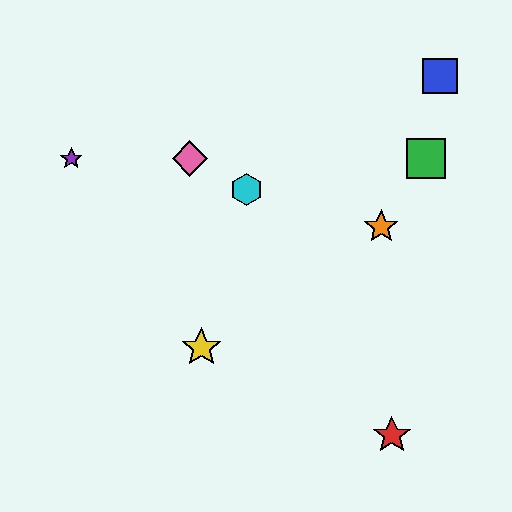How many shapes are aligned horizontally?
3 shapes (the green square, the purple star, the pink diamond) are aligned horizontally.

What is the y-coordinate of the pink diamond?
The pink diamond is at y≈159.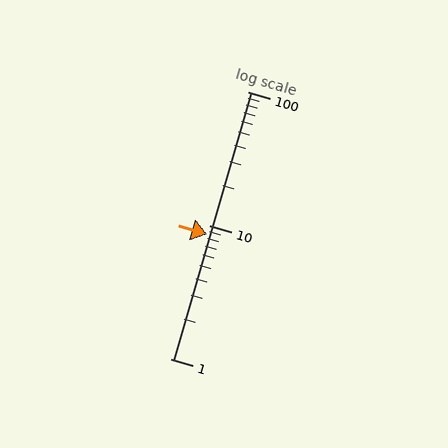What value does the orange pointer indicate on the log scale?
The pointer indicates approximately 8.6.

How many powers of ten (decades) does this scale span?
The scale spans 2 decades, from 1 to 100.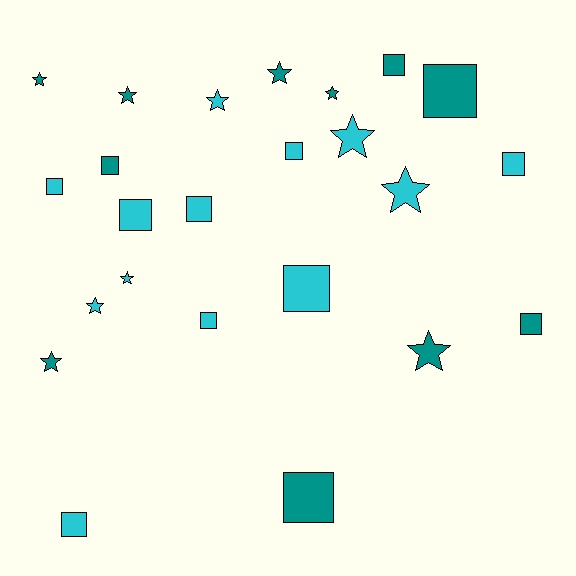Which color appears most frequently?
Cyan, with 13 objects.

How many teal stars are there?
There are 6 teal stars.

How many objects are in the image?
There are 24 objects.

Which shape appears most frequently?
Square, with 13 objects.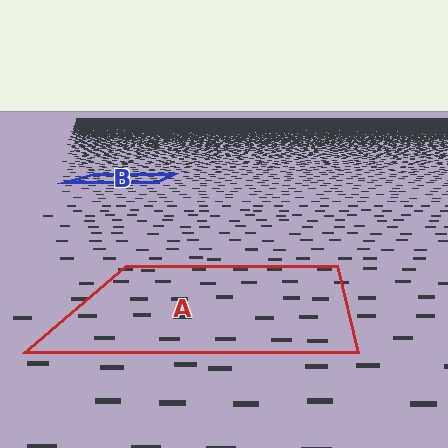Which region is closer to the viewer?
Region A is closer. The texture elements there are larger and more spread out.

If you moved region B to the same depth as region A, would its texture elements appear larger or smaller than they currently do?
They would appear larger. At a closer depth, the same texture elements are projected at a bigger on-screen size.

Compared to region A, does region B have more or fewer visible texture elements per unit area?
Region B has more texture elements per unit area — they are packed more densely because it is farther away.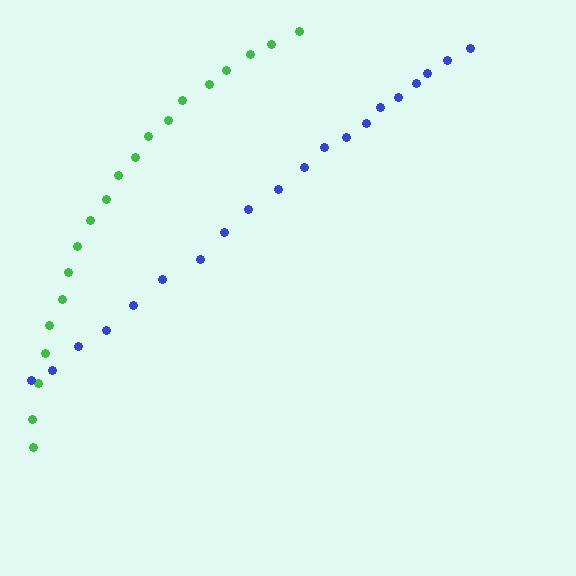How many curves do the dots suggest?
There are 2 distinct paths.